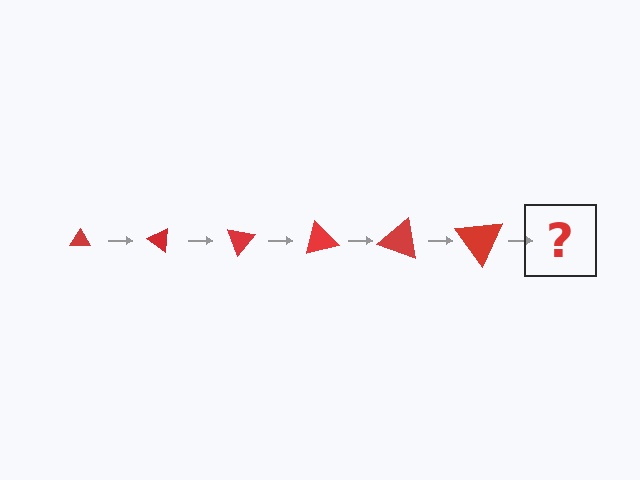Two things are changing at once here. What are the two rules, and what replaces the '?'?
The two rules are that the triangle grows larger each step and it rotates 35 degrees each step. The '?' should be a triangle, larger than the previous one and rotated 210 degrees from the start.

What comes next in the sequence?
The next element should be a triangle, larger than the previous one and rotated 210 degrees from the start.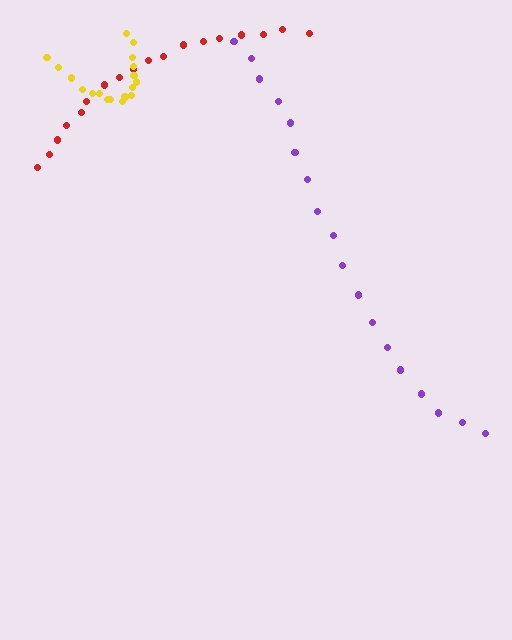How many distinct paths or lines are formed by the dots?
There are 3 distinct paths.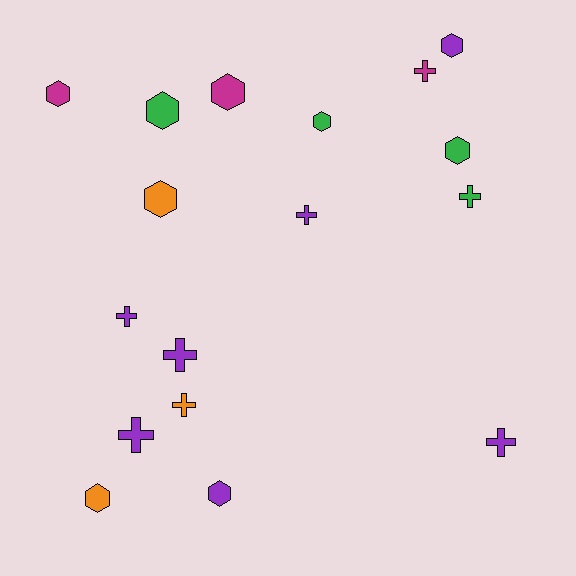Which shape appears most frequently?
Hexagon, with 9 objects.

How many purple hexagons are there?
There are 2 purple hexagons.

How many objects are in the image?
There are 17 objects.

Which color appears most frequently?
Purple, with 7 objects.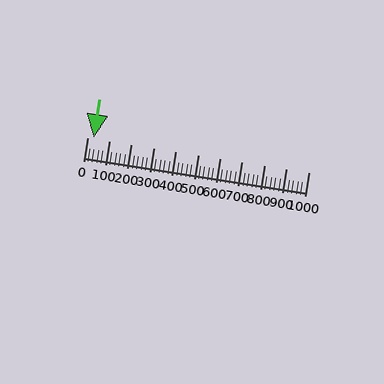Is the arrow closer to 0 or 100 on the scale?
The arrow is closer to 0.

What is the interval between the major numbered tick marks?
The major tick marks are spaced 100 units apart.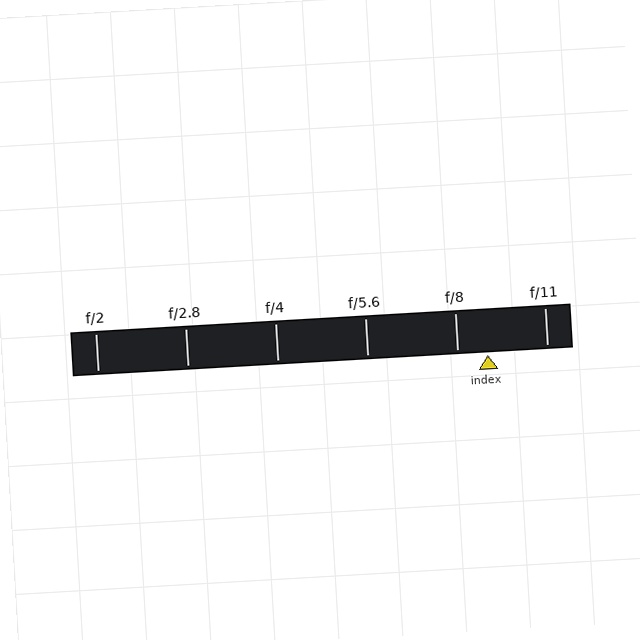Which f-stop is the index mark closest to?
The index mark is closest to f/8.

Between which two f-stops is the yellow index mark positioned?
The index mark is between f/8 and f/11.